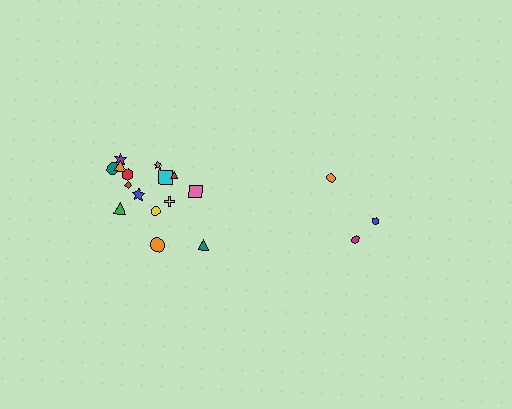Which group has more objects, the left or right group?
The left group.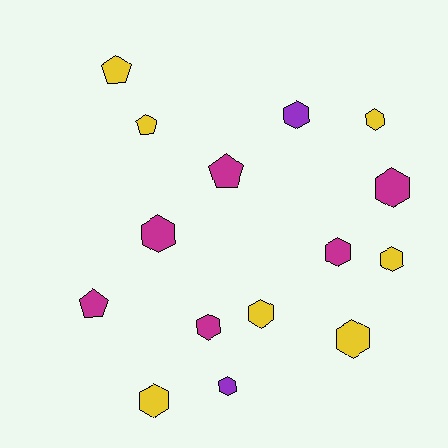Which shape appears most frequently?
Hexagon, with 11 objects.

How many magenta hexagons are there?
There are 4 magenta hexagons.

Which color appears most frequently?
Yellow, with 7 objects.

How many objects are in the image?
There are 15 objects.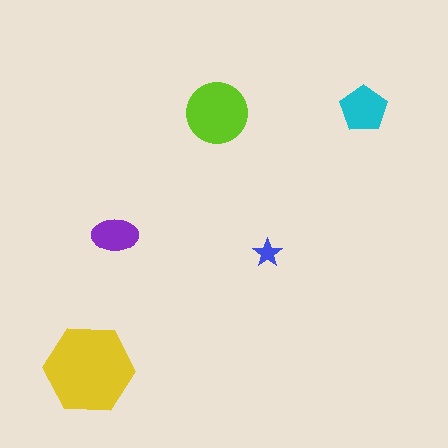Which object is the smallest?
The blue star.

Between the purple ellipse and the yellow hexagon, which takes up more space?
The yellow hexagon.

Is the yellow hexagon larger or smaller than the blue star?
Larger.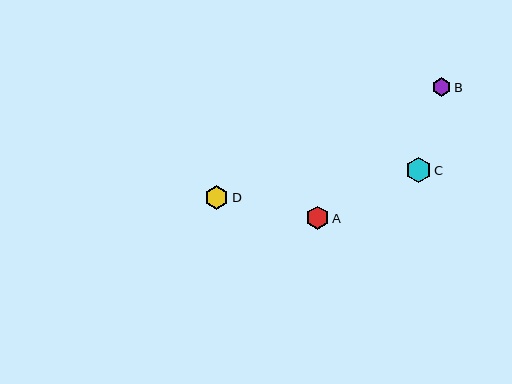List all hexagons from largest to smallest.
From largest to smallest: C, D, A, B.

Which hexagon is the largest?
Hexagon C is the largest with a size of approximately 26 pixels.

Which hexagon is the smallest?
Hexagon B is the smallest with a size of approximately 19 pixels.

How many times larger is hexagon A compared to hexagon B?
Hexagon A is approximately 1.2 times the size of hexagon B.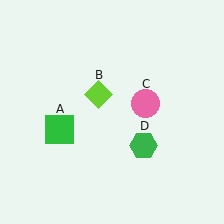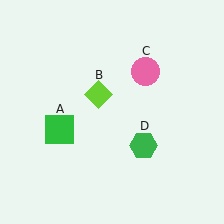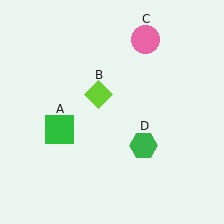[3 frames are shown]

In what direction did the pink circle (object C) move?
The pink circle (object C) moved up.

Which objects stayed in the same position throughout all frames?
Green square (object A) and lime diamond (object B) and green hexagon (object D) remained stationary.